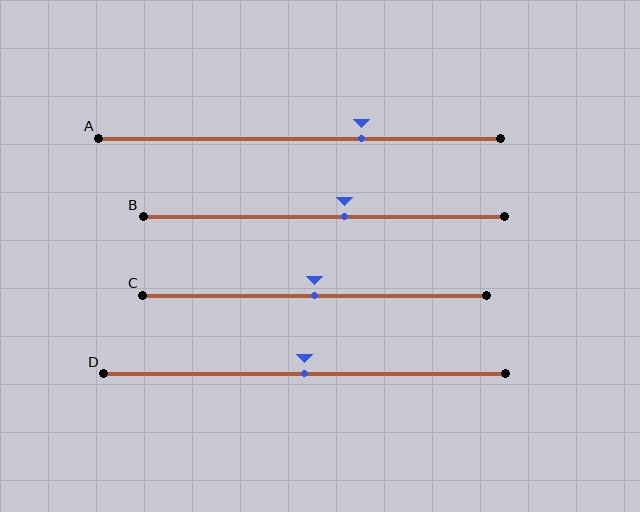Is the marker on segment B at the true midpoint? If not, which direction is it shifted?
No, the marker on segment B is shifted to the right by about 6% of the segment length.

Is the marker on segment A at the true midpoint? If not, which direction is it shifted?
No, the marker on segment A is shifted to the right by about 16% of the segment length.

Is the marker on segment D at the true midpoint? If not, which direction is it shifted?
Yes, the marker on segment D is at the true midpoint.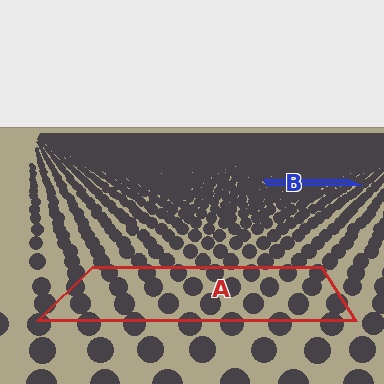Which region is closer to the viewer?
Region A is closer. The texture elements there are larger and more spread out.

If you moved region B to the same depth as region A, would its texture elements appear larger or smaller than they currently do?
They would appear larger. At a closer depth, the same texture elements are projected at a bigger on-screen size.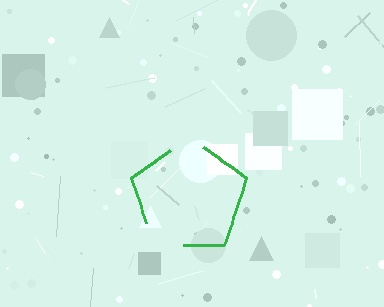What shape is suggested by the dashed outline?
The dashed outline suggests a pentagon.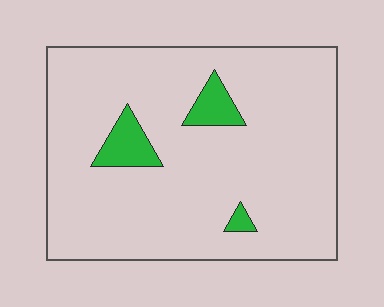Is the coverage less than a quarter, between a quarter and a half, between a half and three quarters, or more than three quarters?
Less than a quarter.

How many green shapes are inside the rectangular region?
3.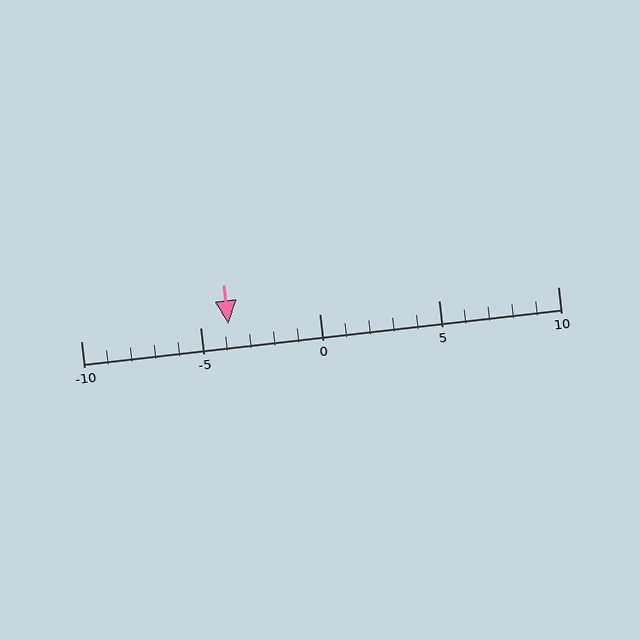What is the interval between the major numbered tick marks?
The major tick marks are spaced 5 units apart.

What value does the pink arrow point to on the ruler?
The pink arrow points to approximately -4.